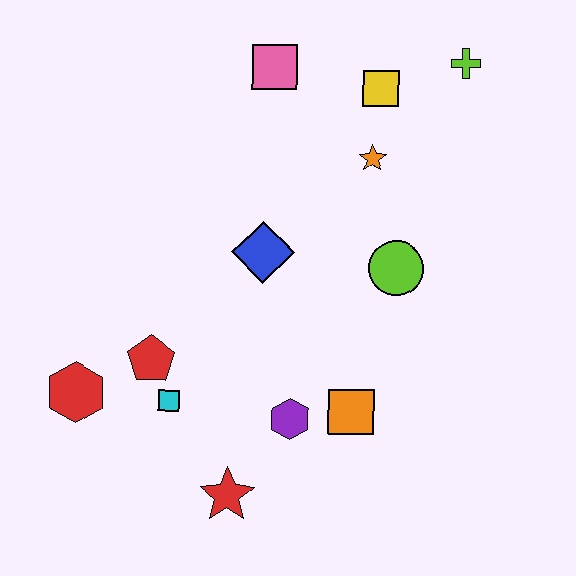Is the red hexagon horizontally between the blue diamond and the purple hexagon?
No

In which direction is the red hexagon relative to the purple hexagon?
The red hexagon is to the left of the purple hexagon.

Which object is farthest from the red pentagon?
The lime cross is farthest from the red pentagon.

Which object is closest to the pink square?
The yellow square is closest to the pink square.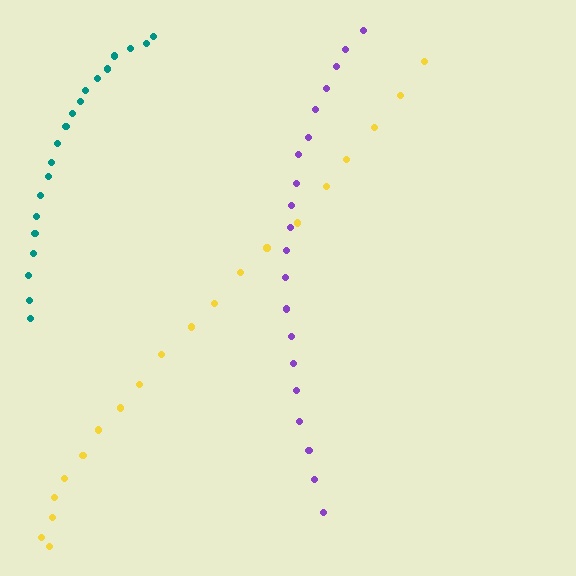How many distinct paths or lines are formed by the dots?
There are 3 distinct paths.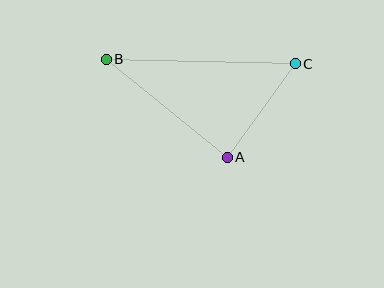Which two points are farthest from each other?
Points B and C are farthest from each other.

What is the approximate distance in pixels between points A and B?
The distance between A and B is approximately 155 pixels.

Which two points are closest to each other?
Points A and C are closest to each other.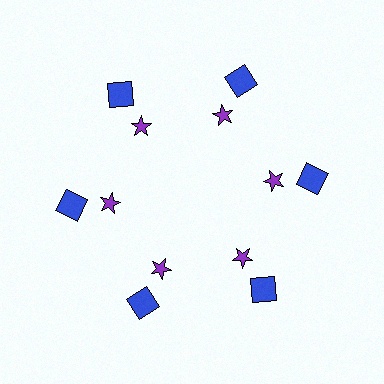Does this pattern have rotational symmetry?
Yes, this pattern has 6-fold rotational symmetry. It looks the same after rotating 60 degrees around the center.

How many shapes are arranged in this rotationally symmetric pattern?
There are 12 shapes, arranged in 6 groups of 2.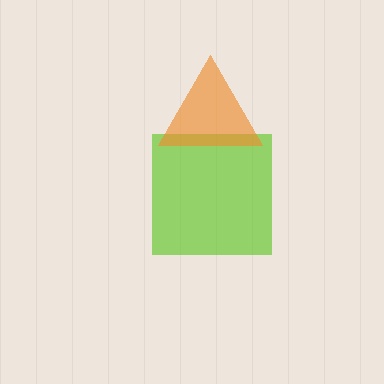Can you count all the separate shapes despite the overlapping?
Yes, there are 2 separate shapes.